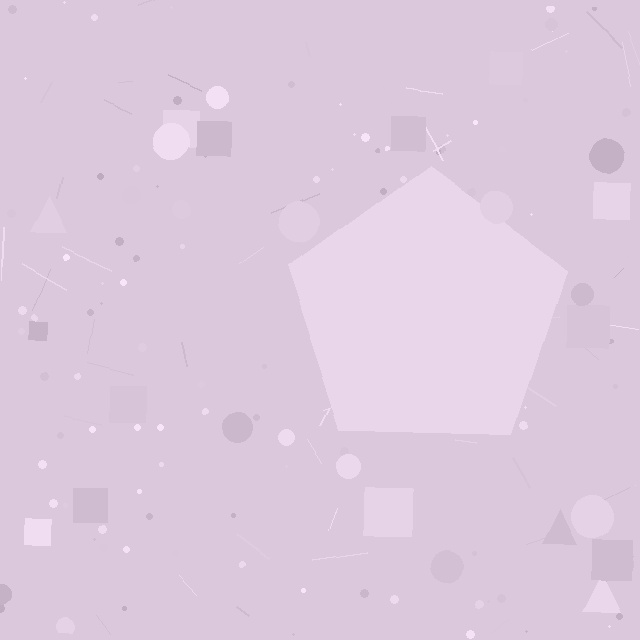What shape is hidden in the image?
A pentagon is hidden in the image.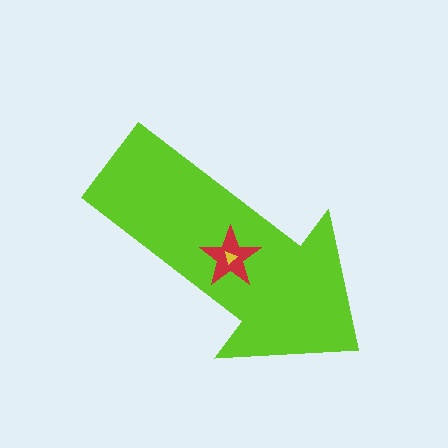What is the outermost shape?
The lime arrow.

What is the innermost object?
The yellow triangle.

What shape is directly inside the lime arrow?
The red star.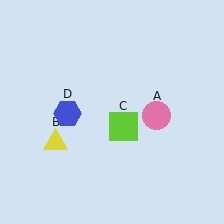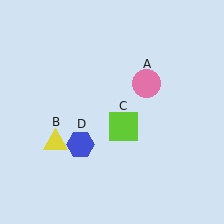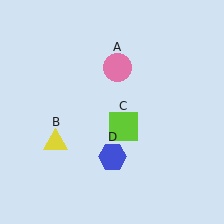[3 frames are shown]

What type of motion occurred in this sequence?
The pink circle (object A), blue hexagon (object D) rotated counterclockwise around the center of the scene.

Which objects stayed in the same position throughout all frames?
Yellow triangle (object B) and lime square (object C) remained stationary.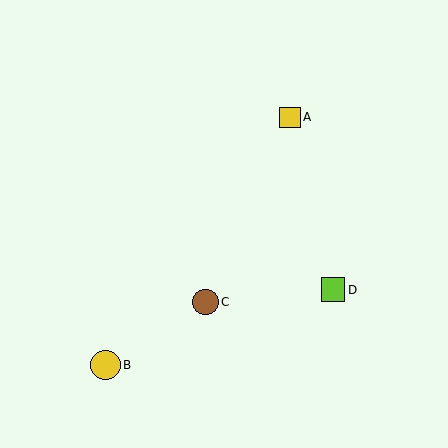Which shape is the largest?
The yellow circle (labeled B) is the largest.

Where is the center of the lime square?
The center of the lime square is at (333, 290).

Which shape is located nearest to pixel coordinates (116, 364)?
The yellow circle (labeled B) at (106, 365) is nearest to that location.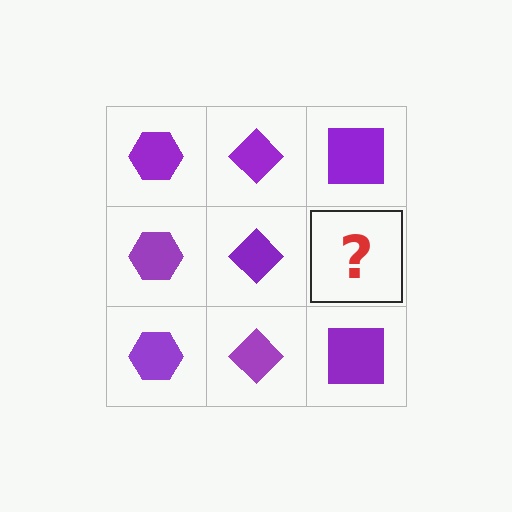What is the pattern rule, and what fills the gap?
The rule is that each column has a consistent shape. The gap should be filled with a purple square.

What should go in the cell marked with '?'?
The missing cell should contain a purple square.